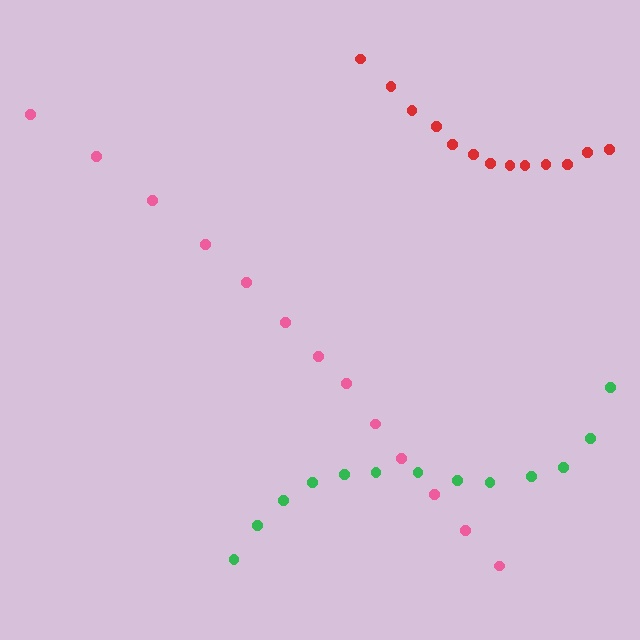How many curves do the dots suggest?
There are 3 distinct paths.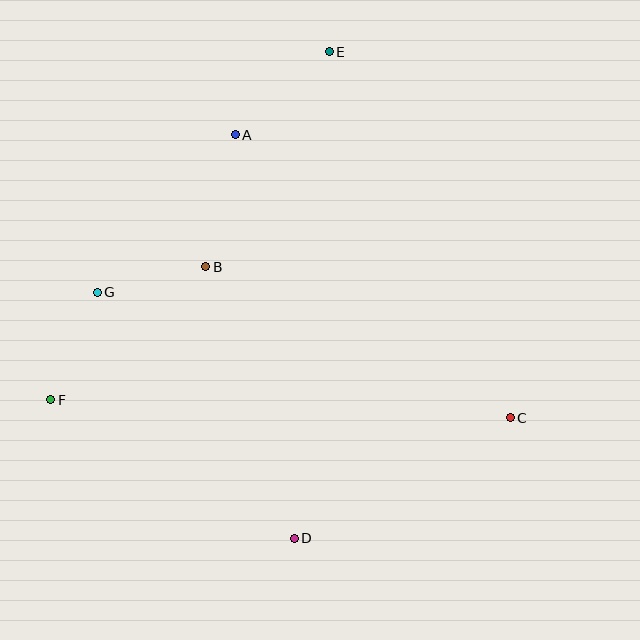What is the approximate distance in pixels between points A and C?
The distance between A and C is approximately 395 pixels.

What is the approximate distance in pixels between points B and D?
The distance between B and D is approximately 285 pixels.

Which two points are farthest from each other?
Points D and E are farthest from each other.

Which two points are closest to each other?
Points B and G are closest to each other.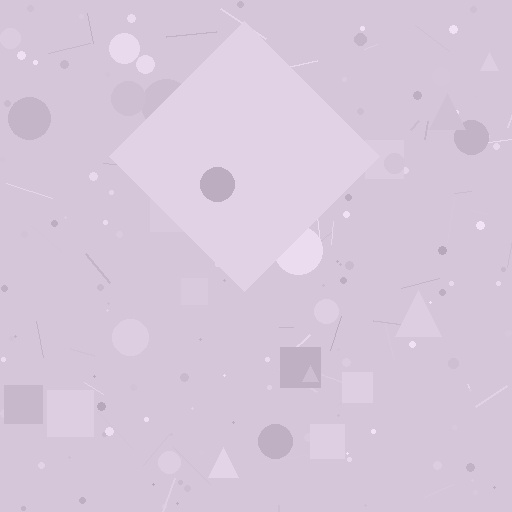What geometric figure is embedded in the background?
A diamond is embedded in the background.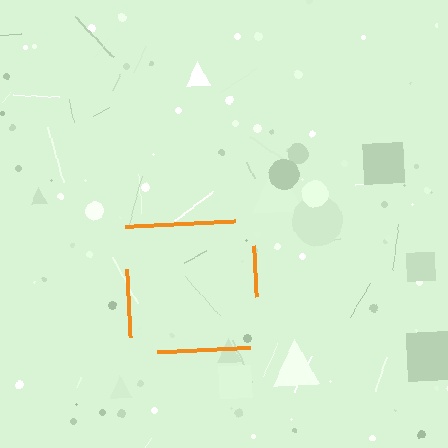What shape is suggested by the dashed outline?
The dashed outline suggests a square.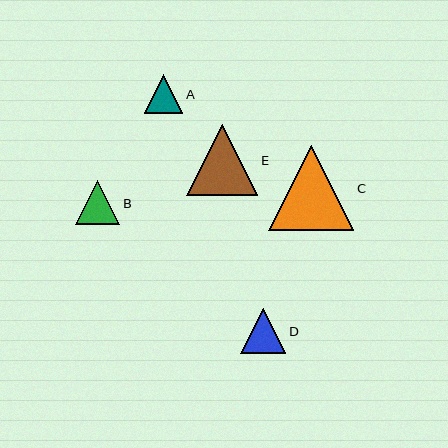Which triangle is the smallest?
Triangle A is the smallest with a size of approximately 39 pixels.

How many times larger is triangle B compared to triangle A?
Triangle B is approximately 1.1 times the size of triangle A.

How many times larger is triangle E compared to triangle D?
Triangle E is approximately 1.6 times the size of triangle D.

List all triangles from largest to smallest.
From largest to smallest: C, E, D, B, A.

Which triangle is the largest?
Triangle C is the largest with a size of approximately 85 pixels.